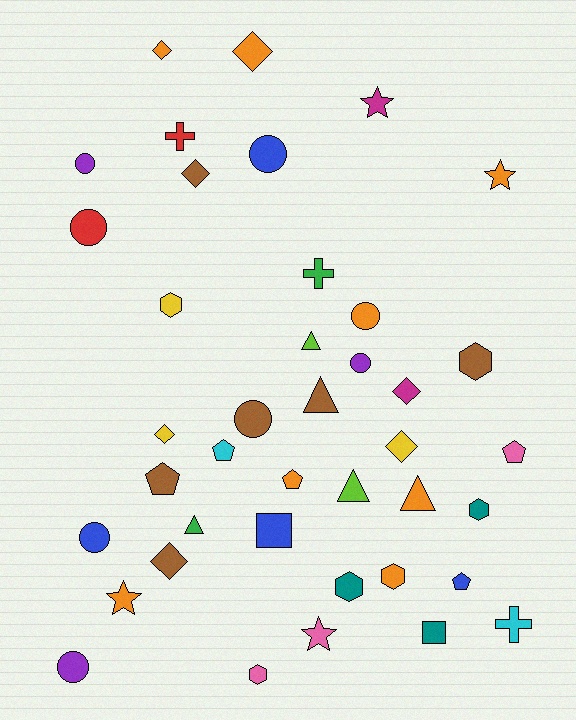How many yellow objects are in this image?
There are 3 yellow objects.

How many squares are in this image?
There are 2 squares.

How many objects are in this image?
There are 40 objects.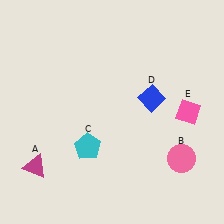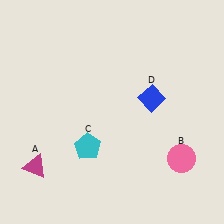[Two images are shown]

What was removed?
The pink diamond (E) was removed in Image 2.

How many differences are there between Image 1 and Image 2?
There is 1 difference between the two images.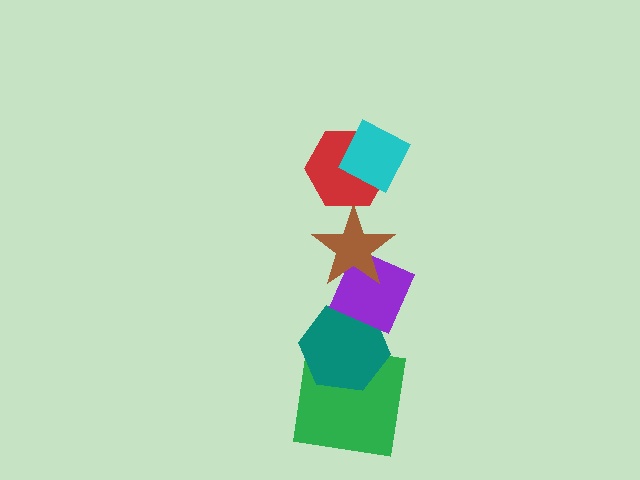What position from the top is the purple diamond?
The purple diamond is 4th from the top.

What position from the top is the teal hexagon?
The teal hexagon is 5th from the top.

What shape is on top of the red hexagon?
The cyan diamond is on top of the red hexagon.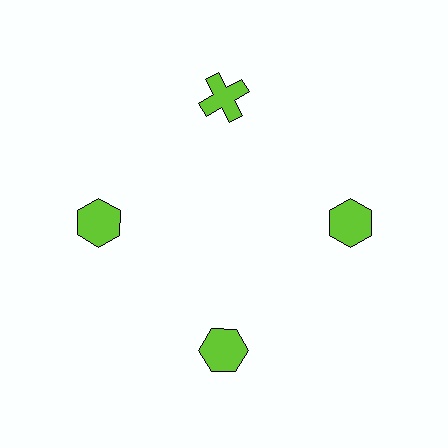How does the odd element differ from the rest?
It has a different shape: cross instead of hexagon.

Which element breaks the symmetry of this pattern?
The lime cross at roughly the 12 o'clock position breaks the symmetry. All other shapes are lime hexagons.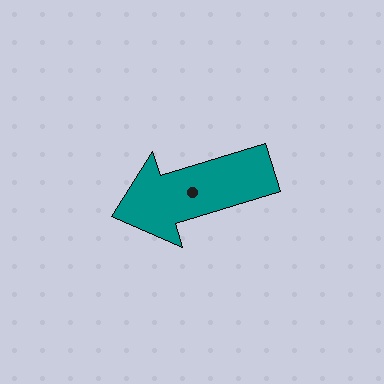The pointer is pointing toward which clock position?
Roughly 8 o'clock.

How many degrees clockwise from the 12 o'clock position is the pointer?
Approximately 253 degrees.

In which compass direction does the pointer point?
West.